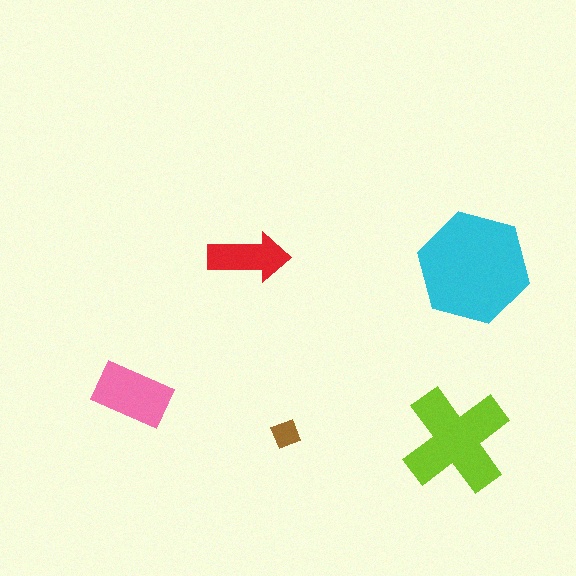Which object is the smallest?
The brown diamond.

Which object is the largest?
The cyan hexagon.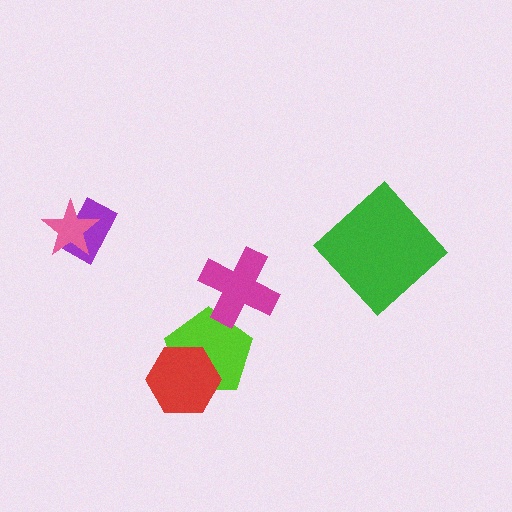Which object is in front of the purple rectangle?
The pink star is in front of the purple rectangle.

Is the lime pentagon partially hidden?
Yes, it is partially covered by another shape.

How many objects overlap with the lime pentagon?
2 objects overlap with the lime pentagon.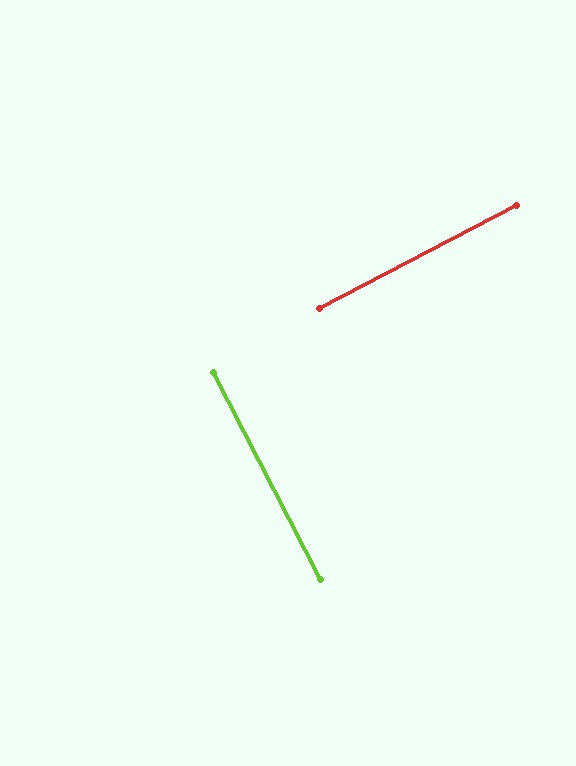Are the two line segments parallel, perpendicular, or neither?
Perpendicular — they meet at approximately 90°.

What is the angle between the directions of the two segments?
Approximately 90 degrees.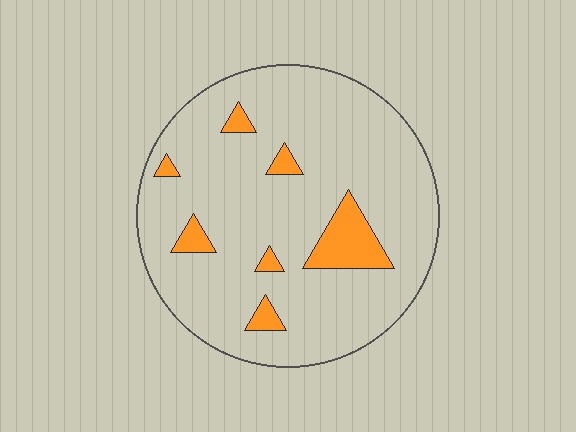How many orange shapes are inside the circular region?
7.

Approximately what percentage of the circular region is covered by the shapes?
Approximately 10%.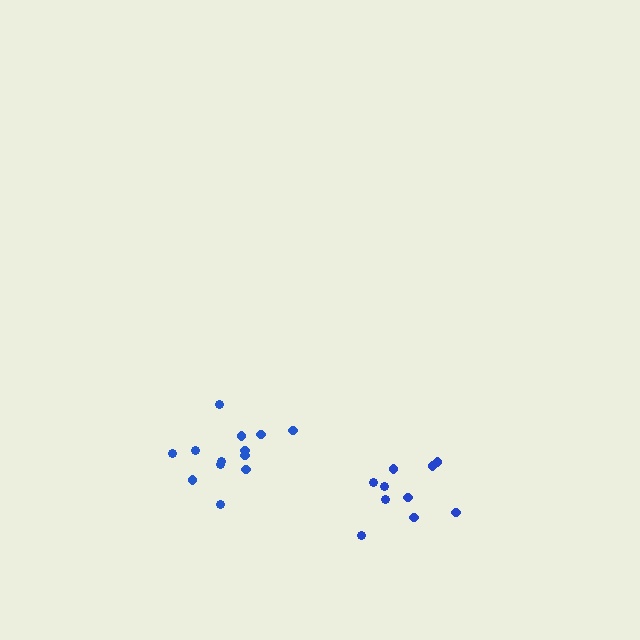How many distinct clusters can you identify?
There are 2 distinct clusters.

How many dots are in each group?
Group 1: 10 dots, Group 2: 13 dots (23 total).